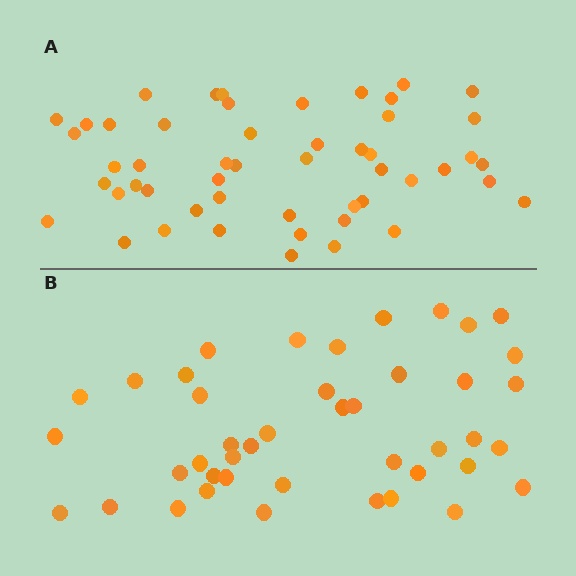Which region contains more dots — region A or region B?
Region A (the top region) has more dots.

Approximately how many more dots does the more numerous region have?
Region A has roughly 8 or so more dots than region B.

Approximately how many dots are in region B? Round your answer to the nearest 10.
About 40 dots. (The exact count is 43, which rounds to 40.)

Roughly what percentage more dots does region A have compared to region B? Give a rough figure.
About 20% more.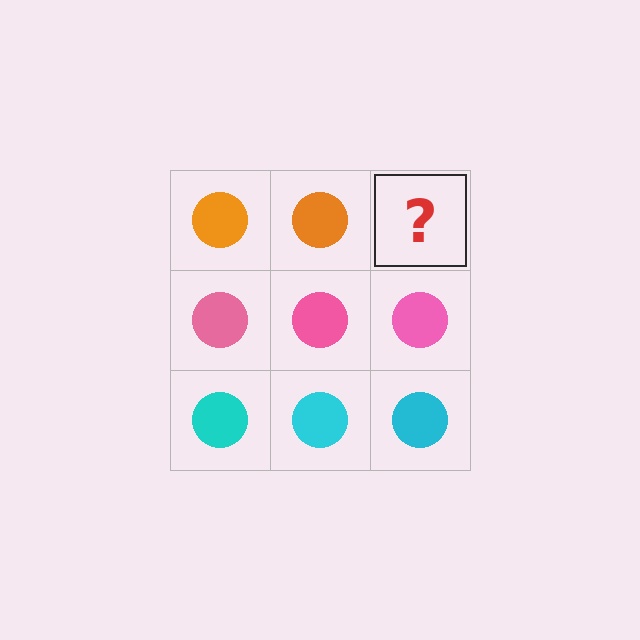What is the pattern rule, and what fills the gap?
The rule is that each row has a consistent color. The gap should be filled with an orange circle.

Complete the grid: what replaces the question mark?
The question mark should be replaced with an orange circle.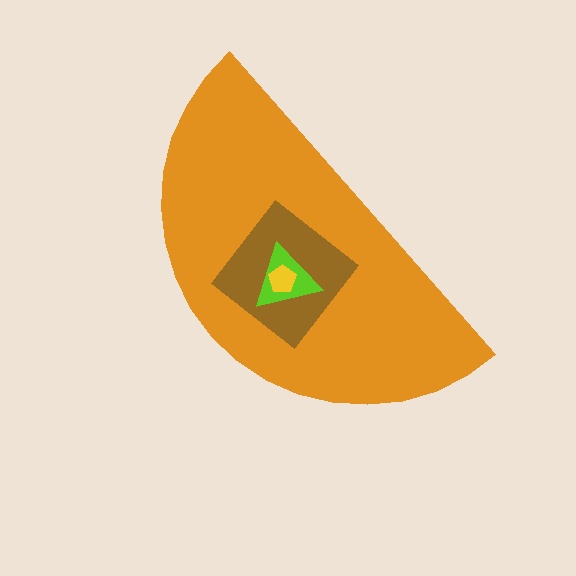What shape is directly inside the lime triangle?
The yellow pentagon.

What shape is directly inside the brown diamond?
The lime triangle.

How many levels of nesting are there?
4.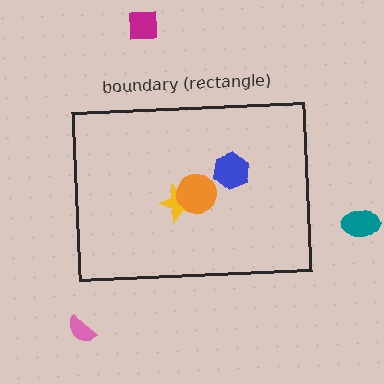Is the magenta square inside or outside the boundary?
Outside.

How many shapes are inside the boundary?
3 inside, 3 outside.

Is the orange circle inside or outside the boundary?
Inside.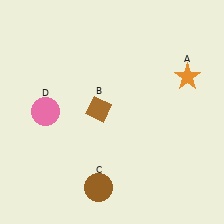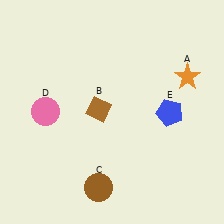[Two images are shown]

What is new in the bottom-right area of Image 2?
A blue pentagon (E) was added in the bottom-right area of Image 2.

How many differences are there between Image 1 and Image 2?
There is 1 difference between the two images.